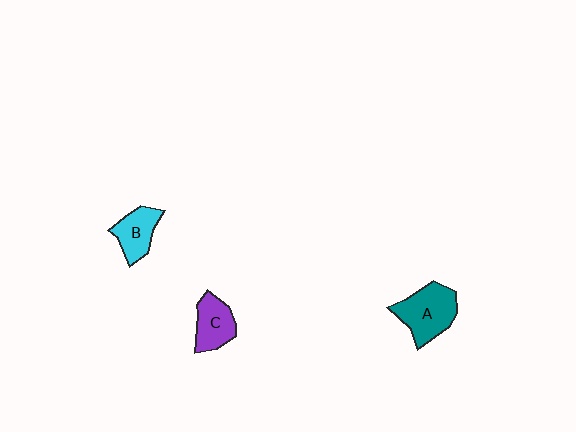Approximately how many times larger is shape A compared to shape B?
Approximately 1.5 times.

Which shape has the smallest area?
Shape B (cyan).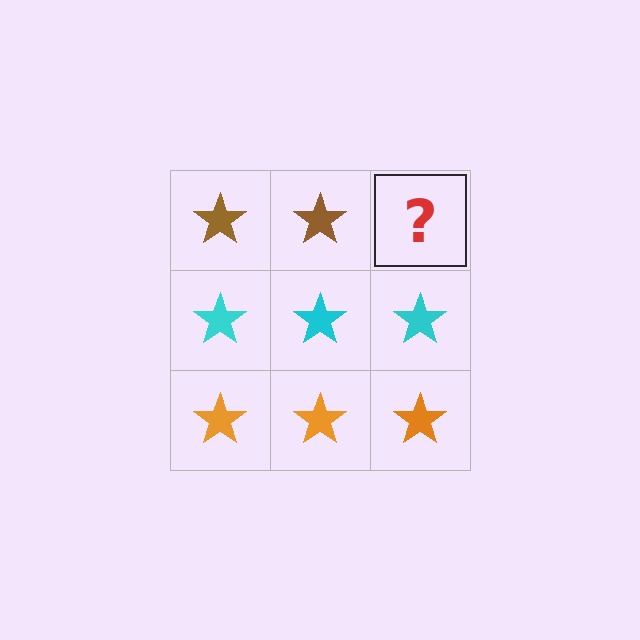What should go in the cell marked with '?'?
The missing cell should contain a brown star.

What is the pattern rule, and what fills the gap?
The rule is that each row has a consistent color. The gap should be filled with a brown star.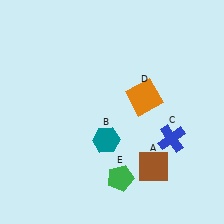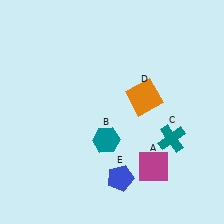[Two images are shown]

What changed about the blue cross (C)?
In Image 1, C is blue. In Image 2, it changed to teal.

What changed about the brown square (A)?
In Image 1, A is brown. In Image 2, it changed to magenta.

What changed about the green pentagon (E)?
In Image 1, E is green. In Image 2, it changed to blue.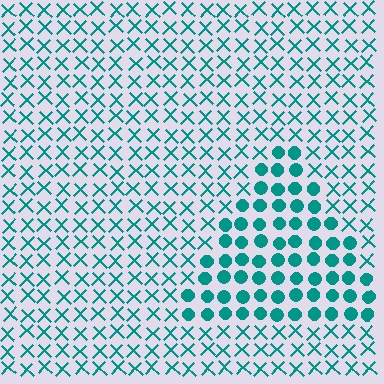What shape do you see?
I see a triangle.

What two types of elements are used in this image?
The image uses circles inside the triangle region and X marks outside it.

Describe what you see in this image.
The image is filled with small teal elements arranged in a uniform grid. A triangle-shaped region contains circles, while the surrounding area contains X marks. The boundary is defined purely by the change in element shape.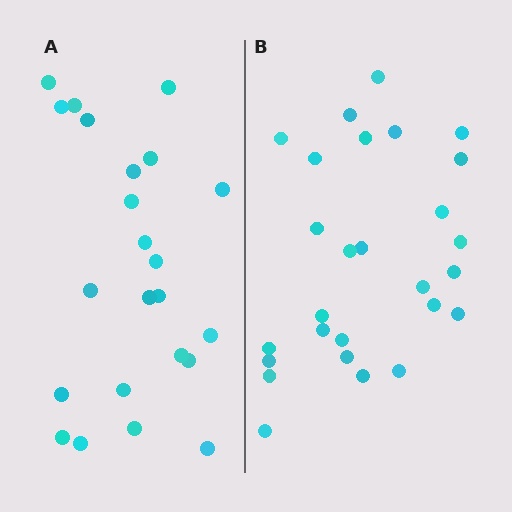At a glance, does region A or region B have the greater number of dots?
Region B (the right region) has more dots.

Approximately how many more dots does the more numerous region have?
Region B has about 4 more dots than region A.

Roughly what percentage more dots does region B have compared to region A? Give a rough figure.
About 15% more.